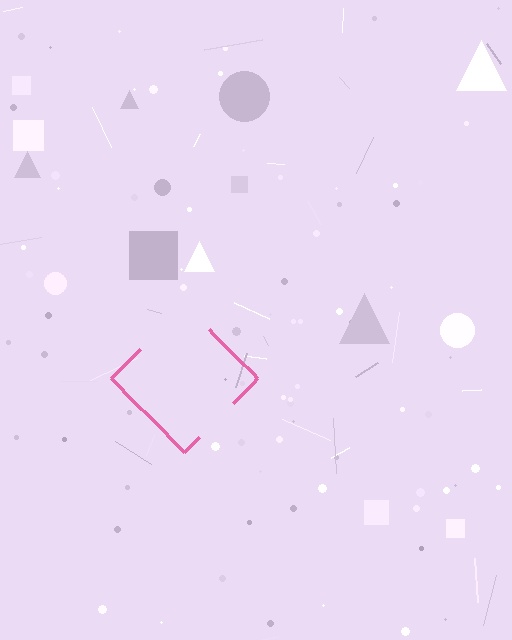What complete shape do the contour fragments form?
The contour fragments form a diamond.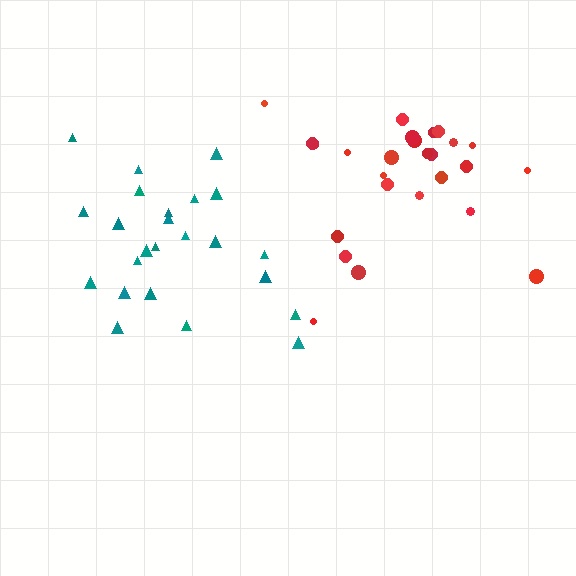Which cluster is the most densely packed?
Teal.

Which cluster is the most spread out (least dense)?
Red.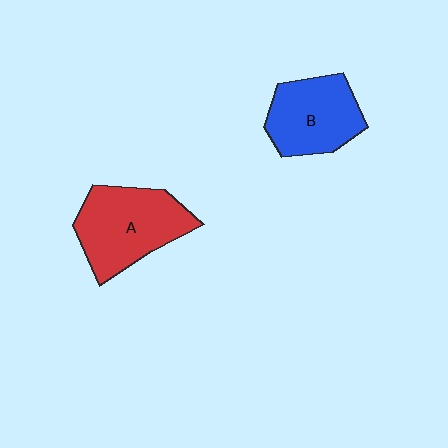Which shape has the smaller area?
Shape B (blue).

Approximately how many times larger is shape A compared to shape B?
Approximately 1.2 times.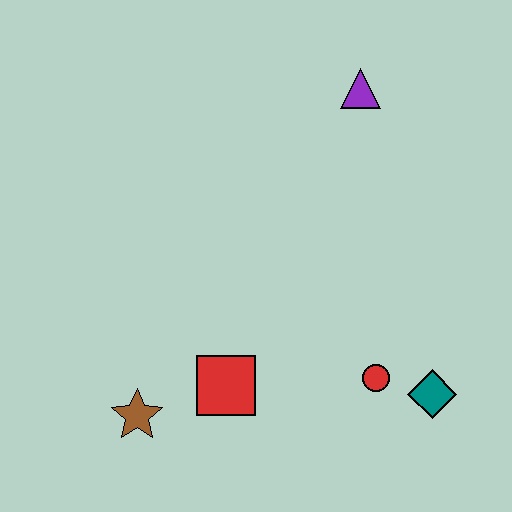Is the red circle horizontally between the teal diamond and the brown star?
Yes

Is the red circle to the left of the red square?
No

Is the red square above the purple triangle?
No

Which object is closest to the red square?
The brown star is closest to the red square.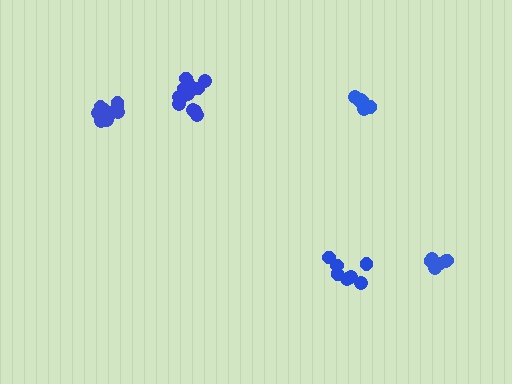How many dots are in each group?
Group 1: 7 dots, Group 2: 12 dots, Group 3: 6 dots, Group 4: 10 dots, Group 5: 6 dots (41 total).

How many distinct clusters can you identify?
There are 5 distinct clusters.